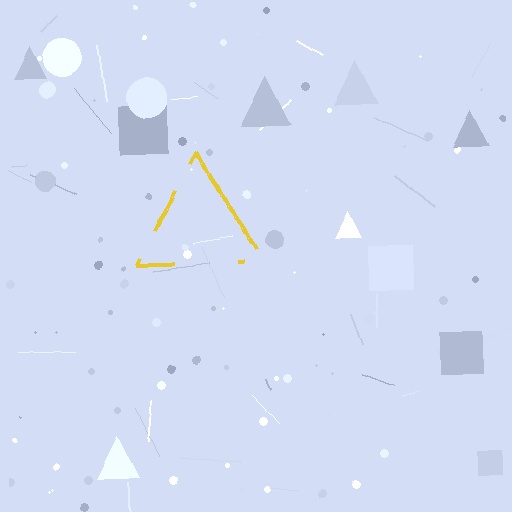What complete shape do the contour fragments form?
The contour fragments form a triangle.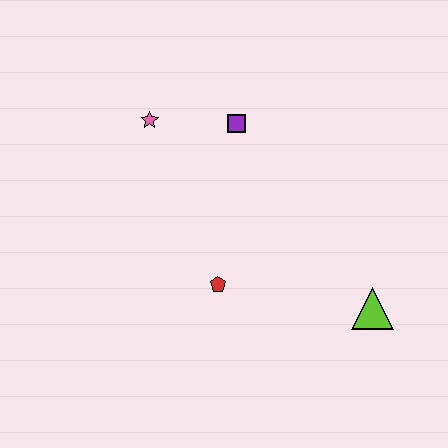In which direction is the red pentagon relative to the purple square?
The red pentagon is below the purple square.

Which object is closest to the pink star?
The purple square is closest to the pink star.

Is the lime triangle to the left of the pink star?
No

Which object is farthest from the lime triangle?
The pink star is farthest from the lime triangle.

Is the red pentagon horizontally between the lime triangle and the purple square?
No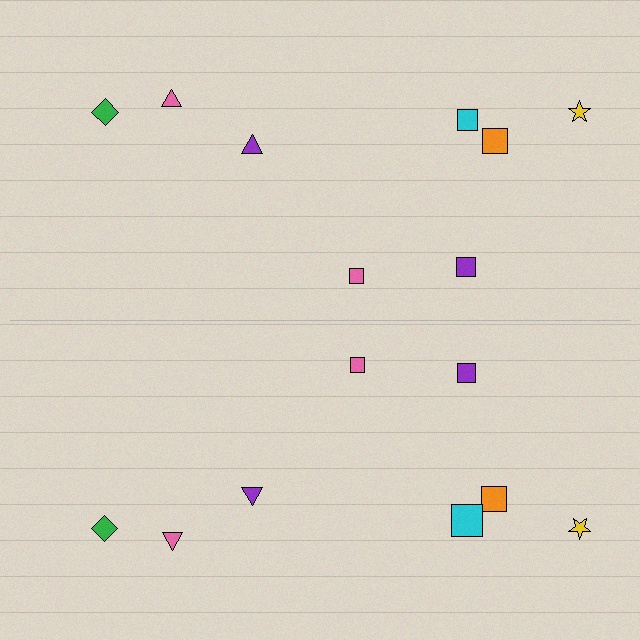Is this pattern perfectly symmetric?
No, the pattern is not perfectly symmetric. The cyan square on the bottom side has a different size than its mirror counterpart.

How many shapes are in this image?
There are 16 shapes in this image.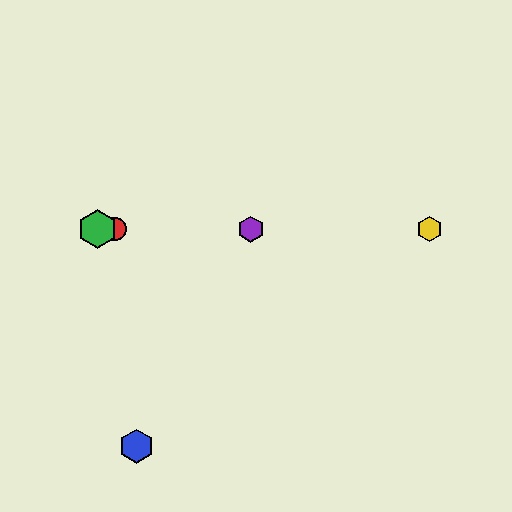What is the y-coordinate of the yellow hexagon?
The yellow hexagon is at y≈229.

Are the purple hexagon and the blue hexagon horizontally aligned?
No, the purple hexagon is at y≈229 and the blue hexagon is at y≈446.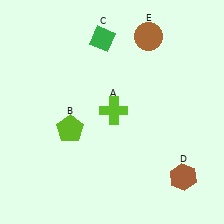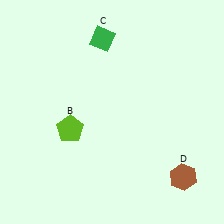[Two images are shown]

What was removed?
The lime cross (A), the brown circle (E) were removed in Image 2.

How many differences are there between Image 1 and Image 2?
There are 2 differences between the two images.